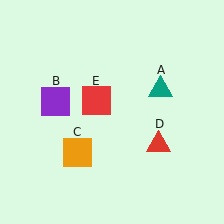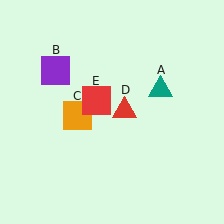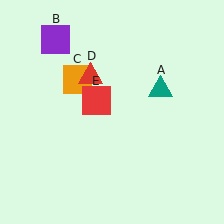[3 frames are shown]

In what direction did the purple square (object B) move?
The purple square (object B) moved up.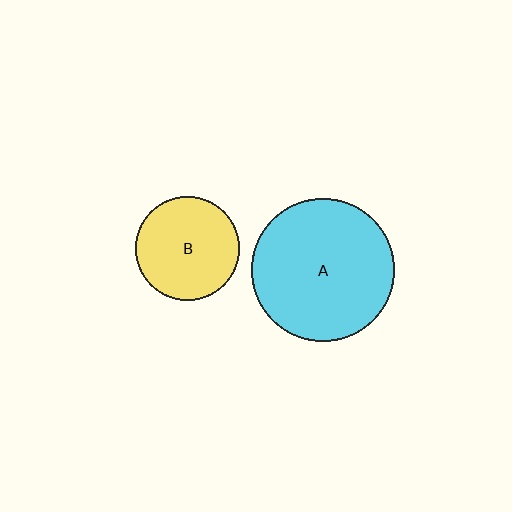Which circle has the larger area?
Circle A (cyan).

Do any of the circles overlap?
No, none of the circles overlap.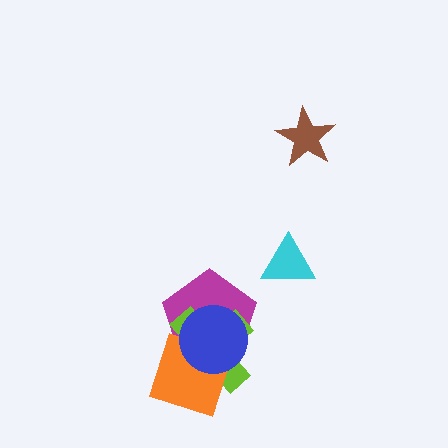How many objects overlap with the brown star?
0 objects overlap with the brown star.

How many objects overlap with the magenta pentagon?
3 objects overlap with the magenta pentagon.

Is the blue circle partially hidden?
No, no other shape covers it.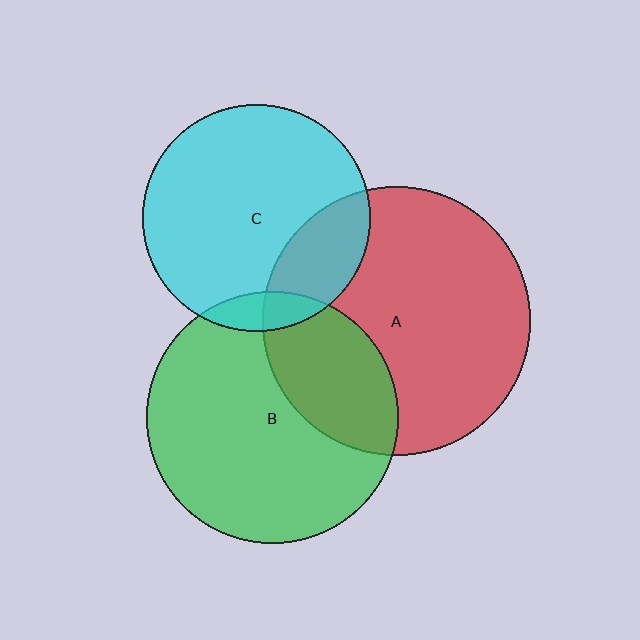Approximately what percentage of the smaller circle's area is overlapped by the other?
Approximately 30%.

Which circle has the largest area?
Circle A (red).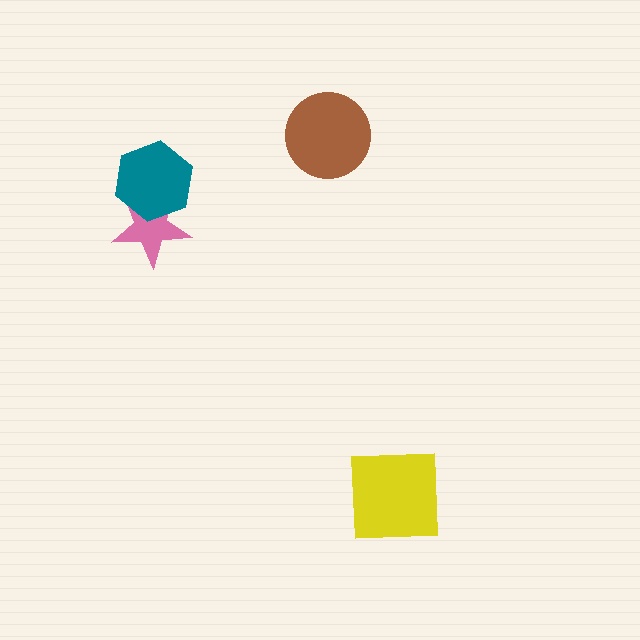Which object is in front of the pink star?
The teal hexagon is in front of the pink star.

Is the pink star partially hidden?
Yes, it is partially covered by another shape.